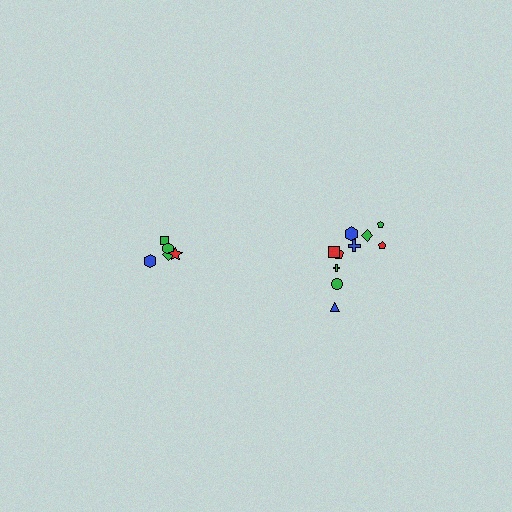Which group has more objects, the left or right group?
The right group.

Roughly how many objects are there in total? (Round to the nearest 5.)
Roughly 15 objects in total.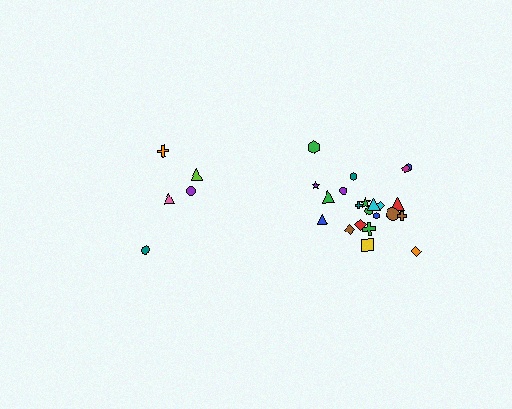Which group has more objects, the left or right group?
The right group.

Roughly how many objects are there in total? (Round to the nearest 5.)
Roughly 25 objects in total.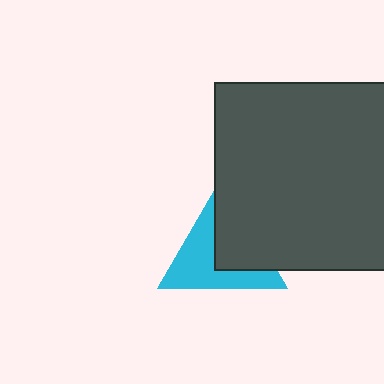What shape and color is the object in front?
The object in front is a dark gray rectangle.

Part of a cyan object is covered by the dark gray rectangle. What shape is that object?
It is a triangle.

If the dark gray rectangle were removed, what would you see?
You would see the complete cyan triangle.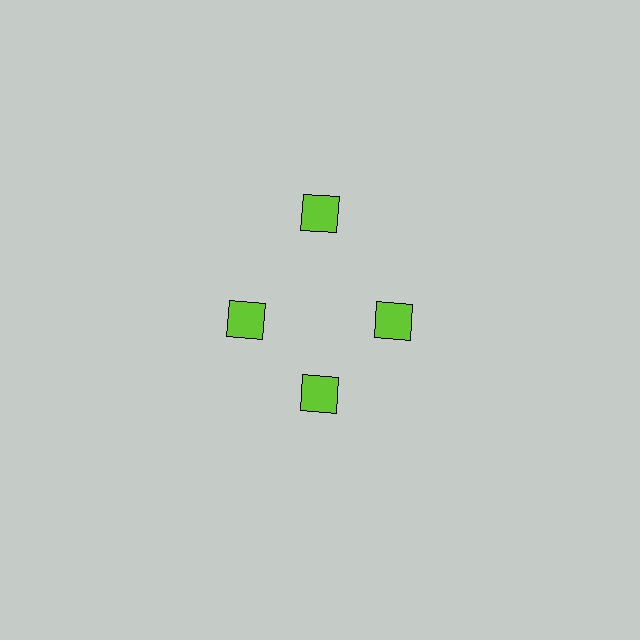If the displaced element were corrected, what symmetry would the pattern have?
It would have 4-fold rotational symmetry — the pattern would map onto itself every 90 degrees.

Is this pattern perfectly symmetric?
No. The 4 lime squares are arranged in a ring, but one element near the 12 o'clock position is pushed outward from the center, breaking the 4-fold rotational symmetry.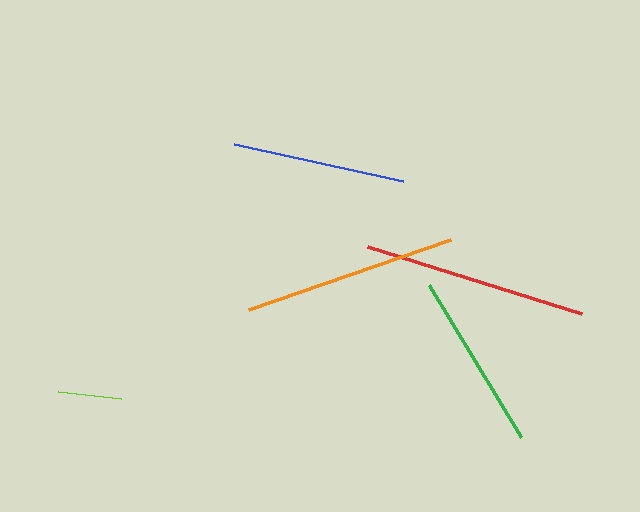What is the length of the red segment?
The red segment is approximately 225 pixels long.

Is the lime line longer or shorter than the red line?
The red line is longer than the lime line.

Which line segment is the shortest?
The lime line is the shortest at approximately 63 pixels.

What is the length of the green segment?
The green segment is approximately 177 pixels long.